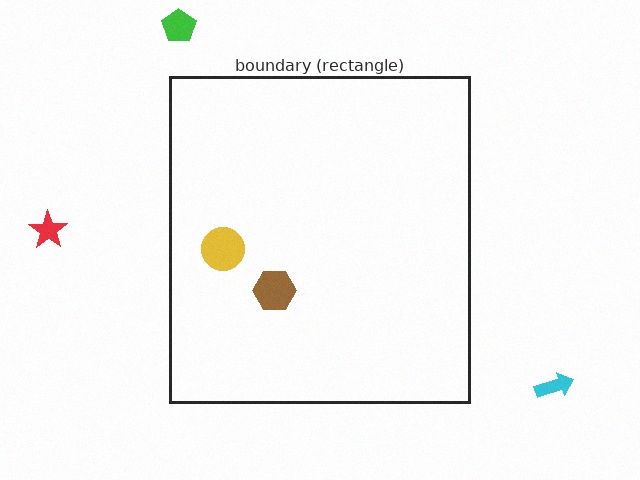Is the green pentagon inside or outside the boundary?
Outside.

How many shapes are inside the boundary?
2 inside, 3 outside.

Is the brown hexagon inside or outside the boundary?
Inside.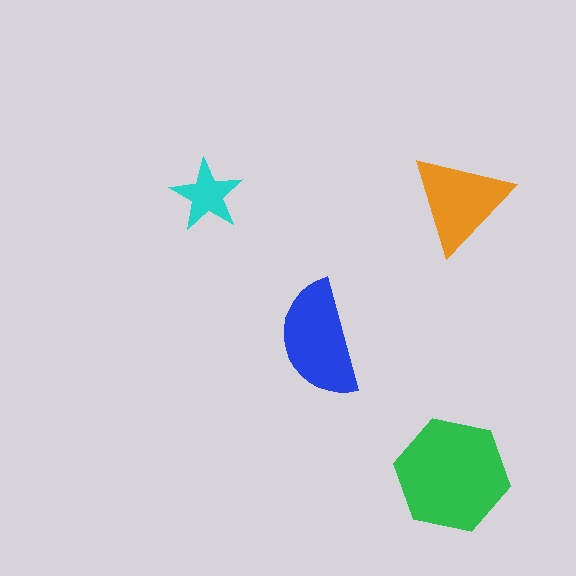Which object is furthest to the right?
The orange triangle is rightmost.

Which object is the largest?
The green hexagon.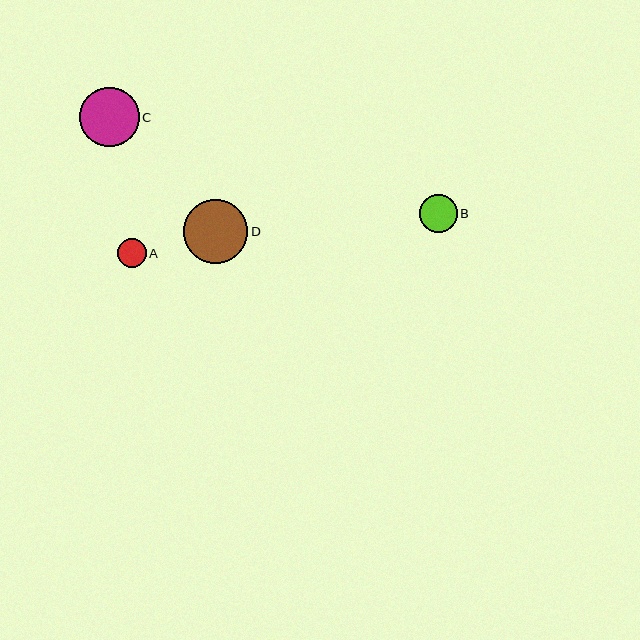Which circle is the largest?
Circle D is the largest with a size of approximately 64 pixels.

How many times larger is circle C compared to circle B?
Circle C is approximately 1.6 times the size of circle B.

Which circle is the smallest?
Circle A is the smallest with a size of approximately 29 pixels.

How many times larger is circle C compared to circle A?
Circle C is approximately 2.0 times the size of circle A.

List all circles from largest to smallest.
From largest to smallest: D, C, B, A.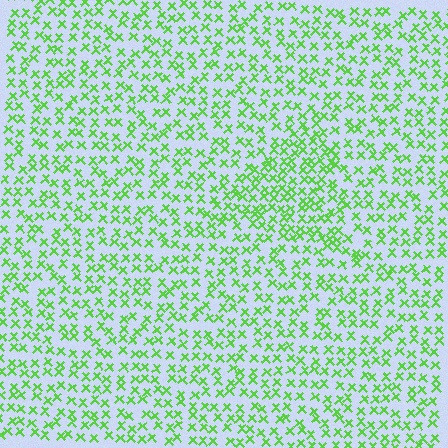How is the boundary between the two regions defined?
The boundary is defined by a change in element density (approximately 1.6x ratio). All elements are the same color, size, and shape.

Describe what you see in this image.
The image contains small lime elements arranged at two different densities. A triangle-shaped region is visible where the elements are more densely packed than the surrounding area.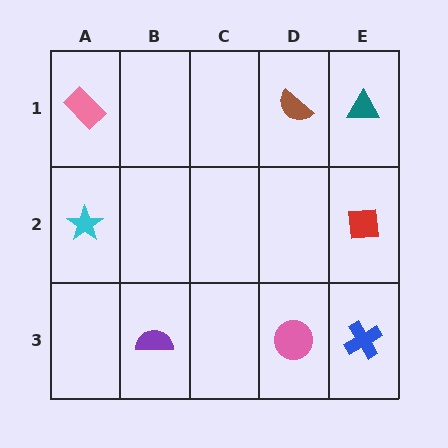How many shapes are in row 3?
3 shapes.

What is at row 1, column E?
A teal triangle.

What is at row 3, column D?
A pink circle.